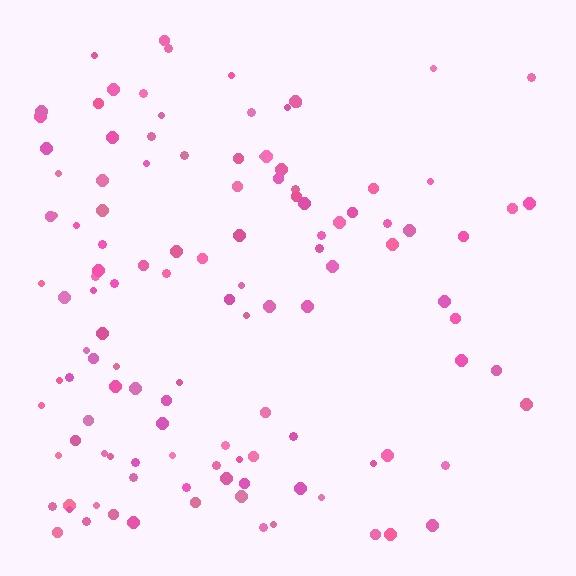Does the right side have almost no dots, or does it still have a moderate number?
Still a moderate number, just noticeably fewer than the left.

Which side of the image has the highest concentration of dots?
The left.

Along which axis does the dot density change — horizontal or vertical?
Horizontal.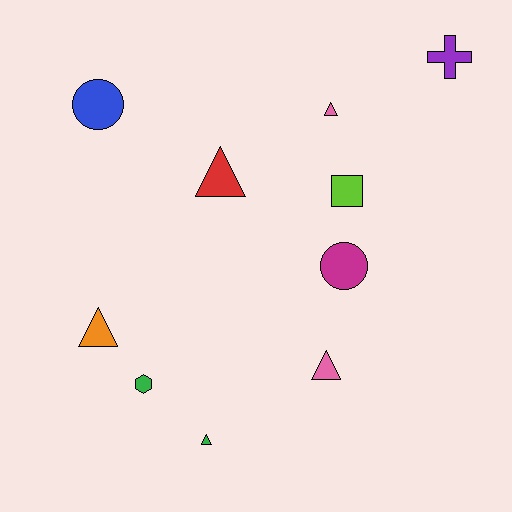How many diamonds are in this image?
There are no diamonds.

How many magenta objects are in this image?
There is 1 magenta object.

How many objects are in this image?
There are 10 objects.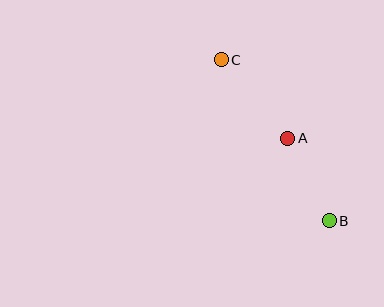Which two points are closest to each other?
Points A and B are closest to each other.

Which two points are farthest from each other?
Points B and C are farthest from each other.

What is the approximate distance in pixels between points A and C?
The distance between A and C is approximately 103 pixels.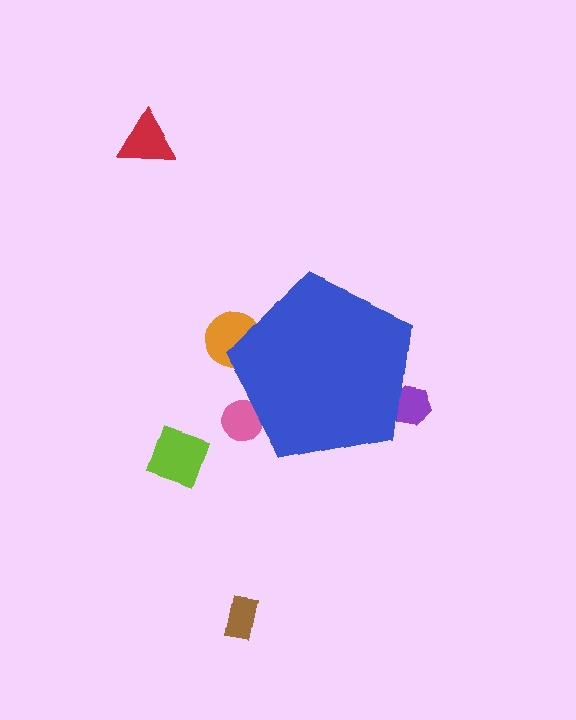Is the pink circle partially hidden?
Yes, the pink circle is partially hidden behind the blue pentagon.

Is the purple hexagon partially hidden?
Yes, the purple hexagon is partially hidden behind the blue pentagon.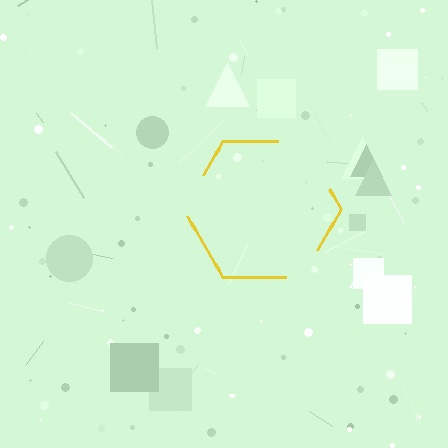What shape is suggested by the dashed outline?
The dashed outline suggests a hexagon.